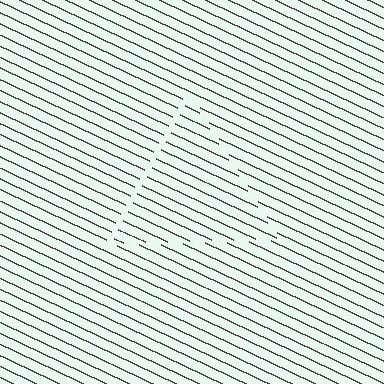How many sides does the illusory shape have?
3 sides — the line-ends trace a triangle.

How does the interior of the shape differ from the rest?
The interior of the shape contains the same grating, shifted by half a period — the contour is defined by the phase discontinuity where line-ends from the inner and outer gratings abut.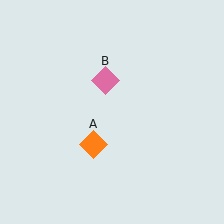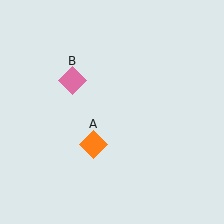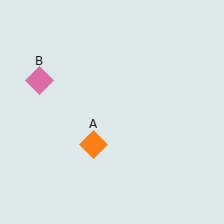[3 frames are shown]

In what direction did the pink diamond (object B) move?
The pink diamond (object B) moved left.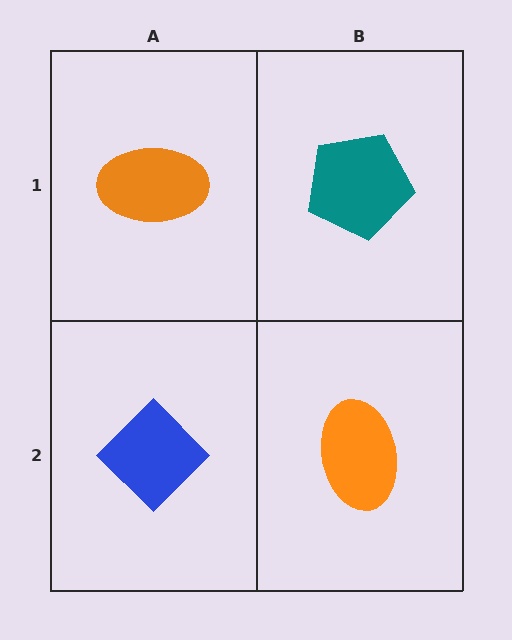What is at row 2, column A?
A blue diamond.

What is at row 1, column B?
A teal pentagon.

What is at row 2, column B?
An orange ellipse.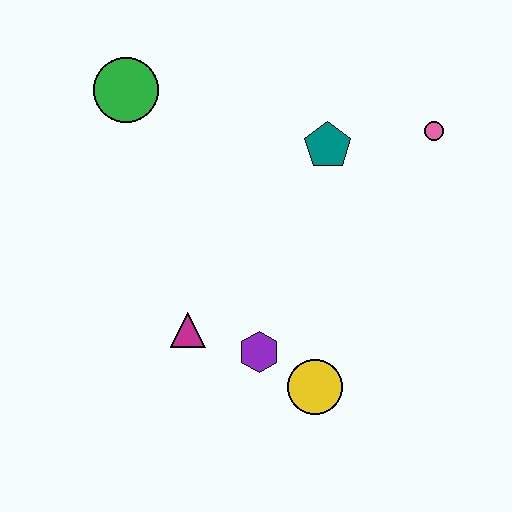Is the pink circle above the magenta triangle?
Yes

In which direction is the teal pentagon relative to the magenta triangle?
The teal pentagon is above the magenta triangle.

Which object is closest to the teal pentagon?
The pink circle is closest to the teal pentagon.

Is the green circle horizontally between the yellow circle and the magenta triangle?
No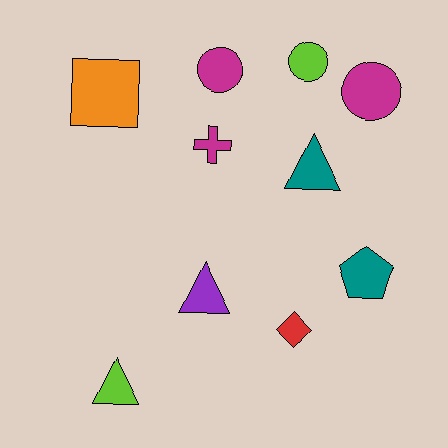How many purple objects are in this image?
There is 1 purple object.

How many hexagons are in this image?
There are no hexagons.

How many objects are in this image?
There are 10 objects.